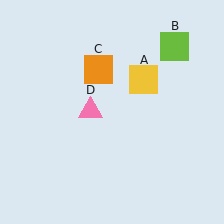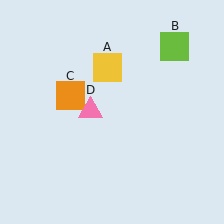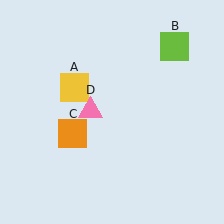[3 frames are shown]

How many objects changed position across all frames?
2 objects changed position: yellow square (object A), orange square (object C).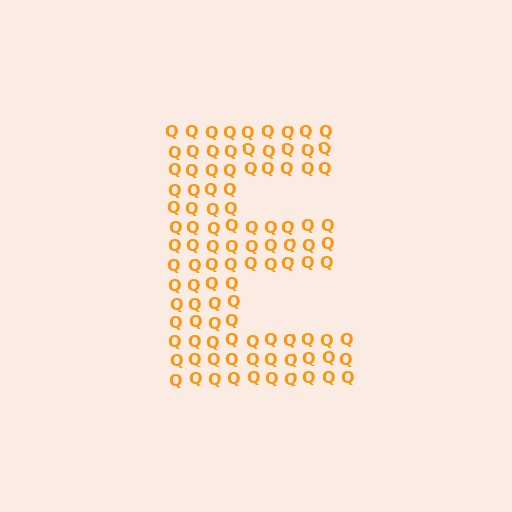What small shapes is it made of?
It is made of small letter Q's.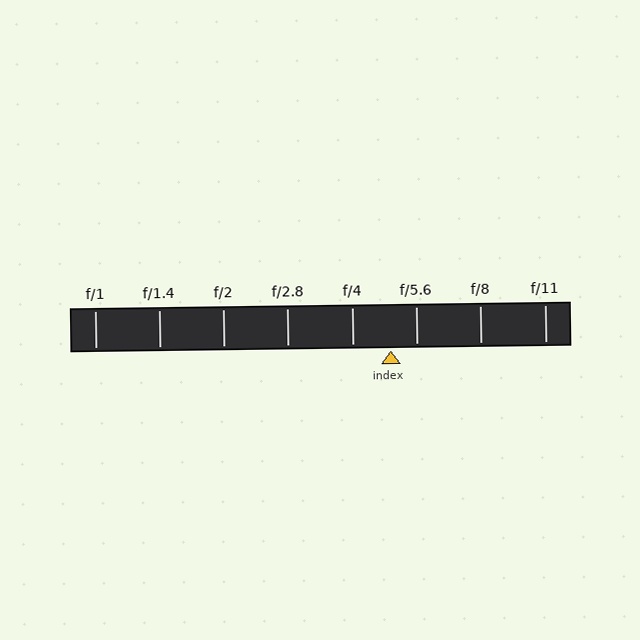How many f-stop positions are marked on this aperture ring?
There are 8 f-stop positions marked.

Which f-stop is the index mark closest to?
The index mark is closest to f/5.6.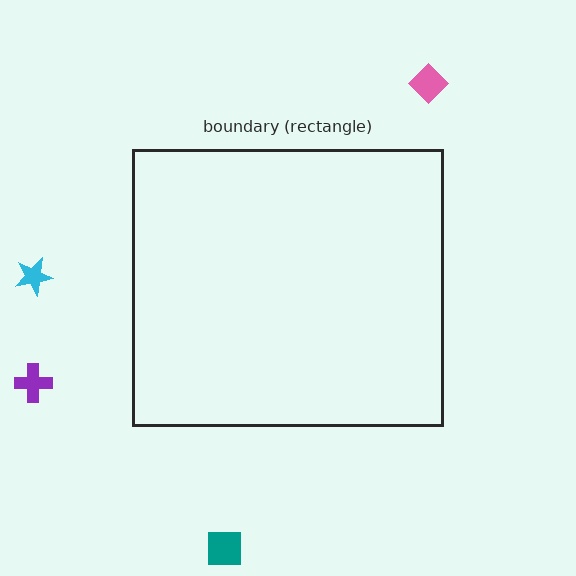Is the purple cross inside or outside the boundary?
Outside.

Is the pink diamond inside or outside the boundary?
Outside.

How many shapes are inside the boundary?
0 inside, 4 outside.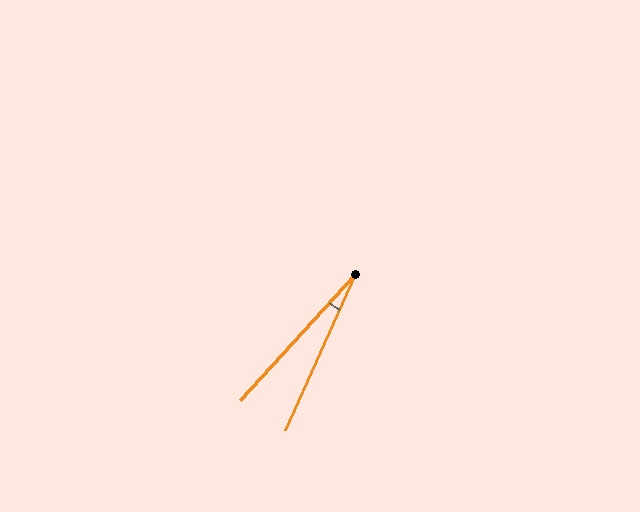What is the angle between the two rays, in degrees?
Approximately 18 degrees.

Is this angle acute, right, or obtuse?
It is acute.